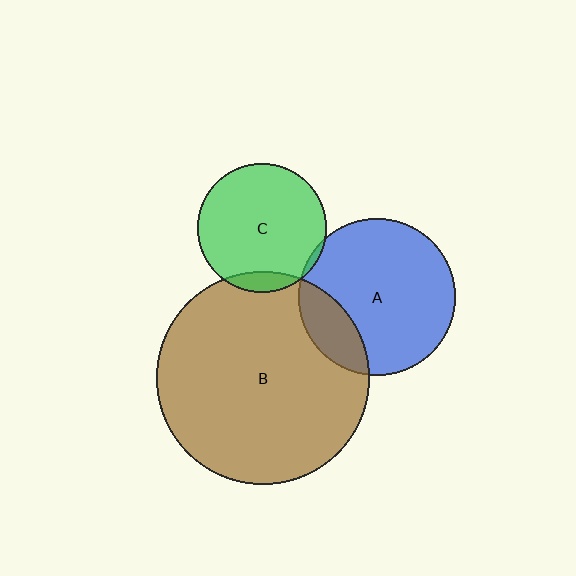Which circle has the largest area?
Circle B (brown).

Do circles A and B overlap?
Yes.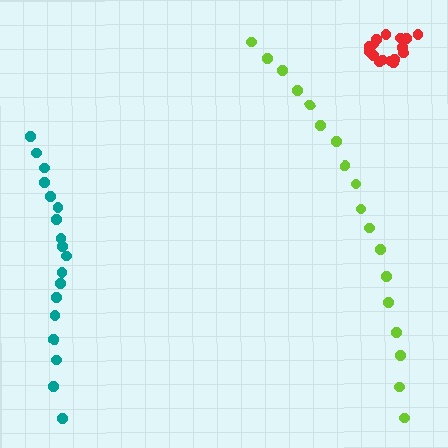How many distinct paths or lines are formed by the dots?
There are 3 distinct paths.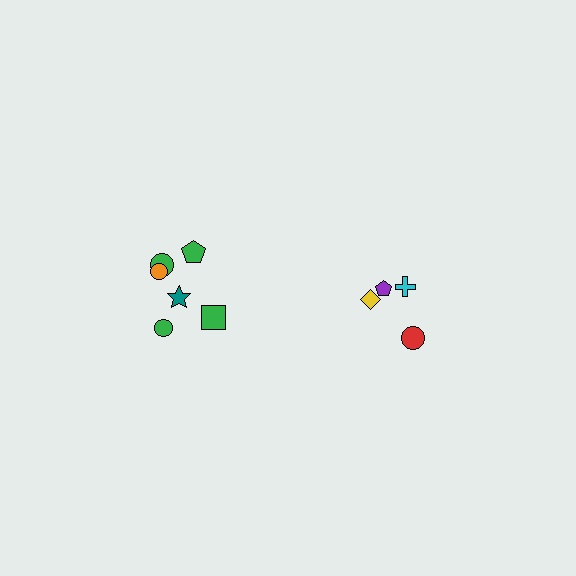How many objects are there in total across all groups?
There are 10 objects.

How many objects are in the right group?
There are 4 objects.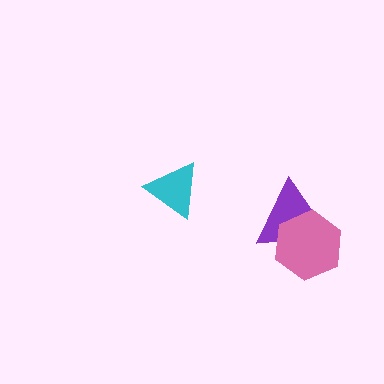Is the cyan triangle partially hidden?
No, no other shape covers it.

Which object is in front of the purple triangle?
The pink hexagon is in front of the purple triangle.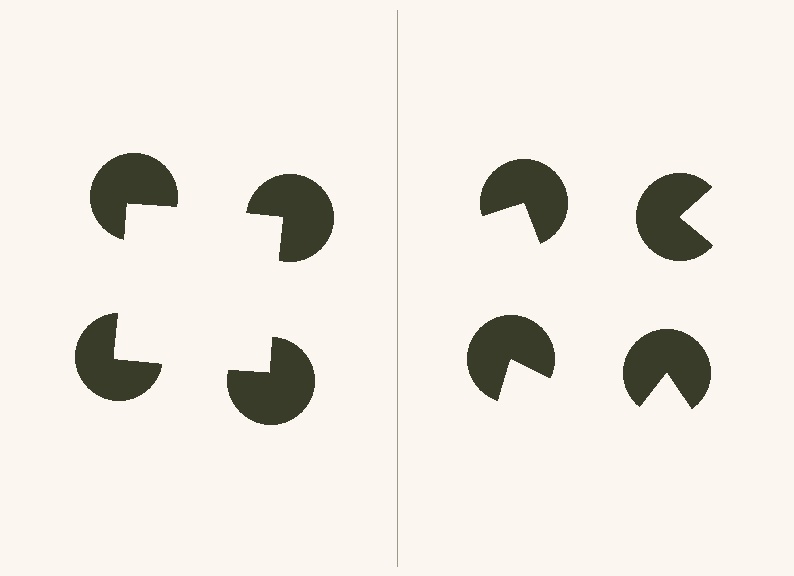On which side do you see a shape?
An illusory square appears on the left side. On the right side the wedge cuts are rotated, so no coherent shape forms.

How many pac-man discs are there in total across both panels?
8 — 4 on each side.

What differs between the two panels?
The pac-man discs are positioned identically on both sides; only the wedge orientations differ. On the left they align to a square; on the right they are misaligned.